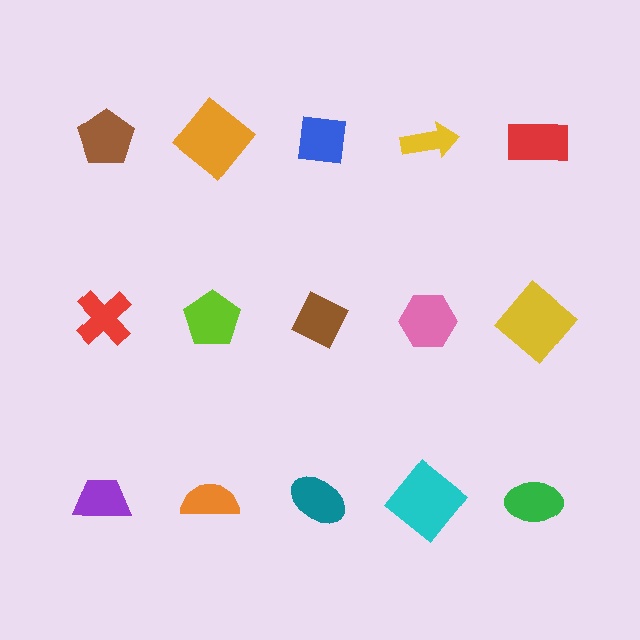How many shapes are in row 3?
5 shapes.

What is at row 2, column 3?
A brown diamond.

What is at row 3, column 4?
A cyan diamond.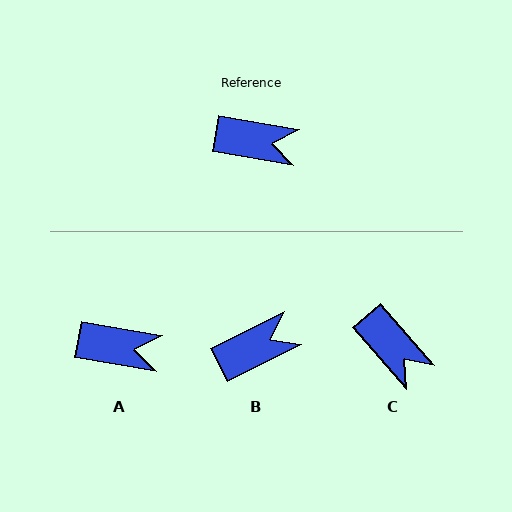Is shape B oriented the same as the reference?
No, it is off by about 36 degrees.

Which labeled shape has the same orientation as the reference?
A.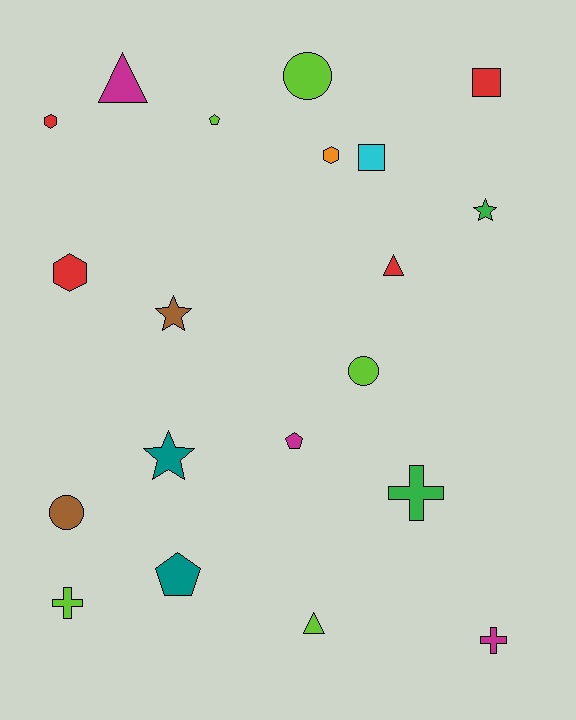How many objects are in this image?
There are 20 objects.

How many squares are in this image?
There are 2 squares.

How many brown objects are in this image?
There are 2 brown objects.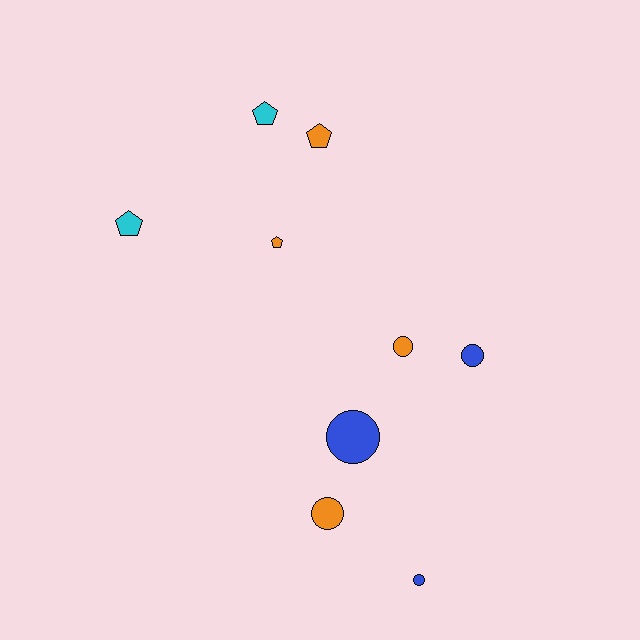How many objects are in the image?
There are 9 objects.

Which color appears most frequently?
Orange, with 4 objects.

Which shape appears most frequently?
Circle, with 5 objects.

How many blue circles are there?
There are 3 blue circles.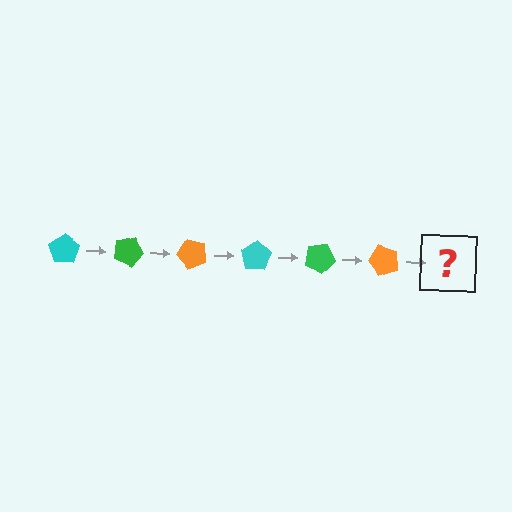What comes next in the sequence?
The next element should be a cyan pentagon, rotated 150 degrees from the start.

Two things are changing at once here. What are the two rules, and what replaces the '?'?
The two rules are that it rotates 25 degrees each step and the color cycles through cyan, green, and orange. The '?' should be a cyan pentagon, rotated 150 degrees from the start.